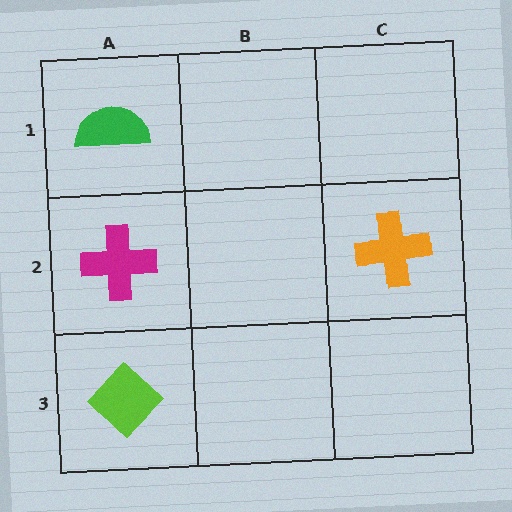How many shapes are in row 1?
1 shape.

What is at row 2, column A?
A magenta cross.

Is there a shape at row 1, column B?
No, that cell is empty.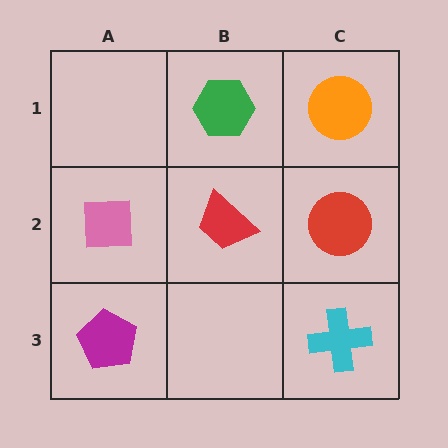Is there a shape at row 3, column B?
No, that cell is empty.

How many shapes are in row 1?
2 shapes.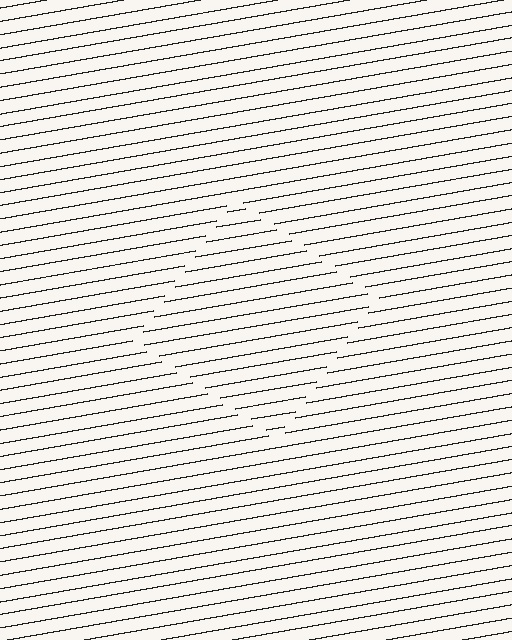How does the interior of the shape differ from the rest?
The interior of the shape contains the same grating, shifted by half a period — the contour is defined by the phase discontinuity where line-ends from the inner and outer gratings abut.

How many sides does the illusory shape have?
4 sides — the line-ends trace a square.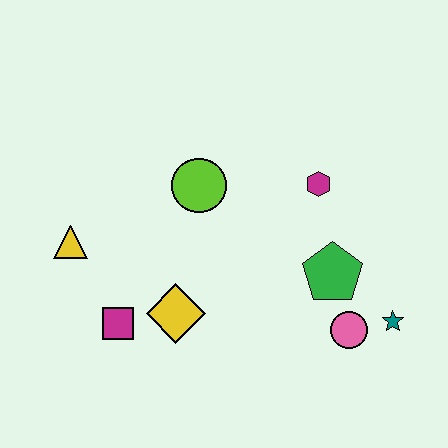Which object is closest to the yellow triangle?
The magenta square is closest to the yellow triangle.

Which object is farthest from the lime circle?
The teal star is farthest from the lime circle.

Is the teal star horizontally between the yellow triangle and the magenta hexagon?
No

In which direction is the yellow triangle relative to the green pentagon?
The yellow triangle is to the left of the green pentagon.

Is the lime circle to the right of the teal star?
No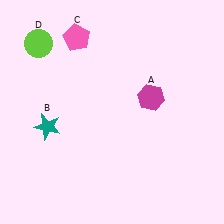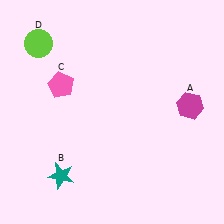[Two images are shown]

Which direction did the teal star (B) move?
The teal star (B) moved down.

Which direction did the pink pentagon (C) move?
The pink pentagon (C) moved down.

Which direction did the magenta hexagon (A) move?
The magenta hexagon (A) moved right.